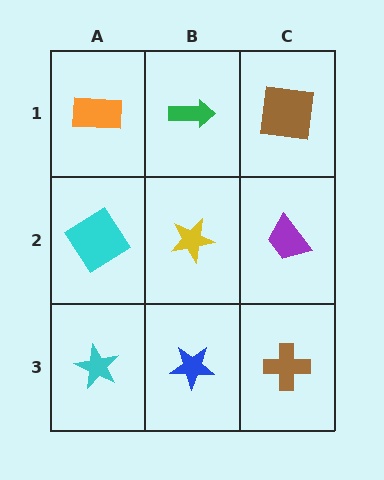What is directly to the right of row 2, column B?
A purple trapezoid.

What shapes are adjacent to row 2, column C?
A brown square (row 1, column C), a brown cross (row 3, column C), a yellow star (row 2, column B).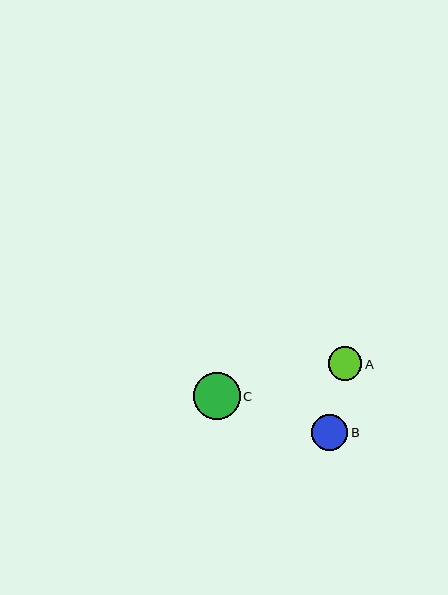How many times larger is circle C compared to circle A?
Circle C is approximately 1.4 times the size of circle A.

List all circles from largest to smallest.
From largest to smallest: C, B, A.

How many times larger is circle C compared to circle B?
Circle C is approximately 1.3 times the size of circle B.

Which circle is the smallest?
Circle A is the smallest with a size of approximately 34 pixels.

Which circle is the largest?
Circle C is the largest with a size of approximately 47 pixels.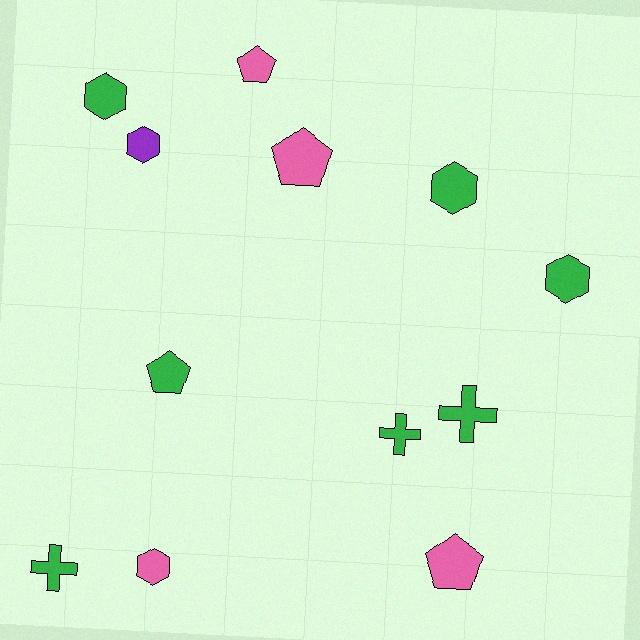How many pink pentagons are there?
There are 3 pink pentagons.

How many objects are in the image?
There are 12 objects.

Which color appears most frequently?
Green, with 7 objects.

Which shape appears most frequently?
Hexagon, with 5 objects.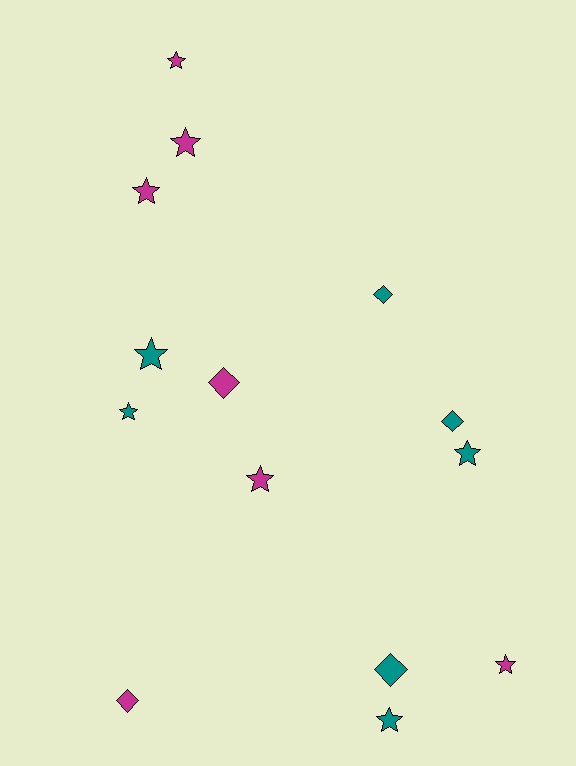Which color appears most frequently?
Teal, with 7 objects.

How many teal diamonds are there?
There are 3 teal diamonds.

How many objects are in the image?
There are 14 objects.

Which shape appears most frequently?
Star, with 9 objects.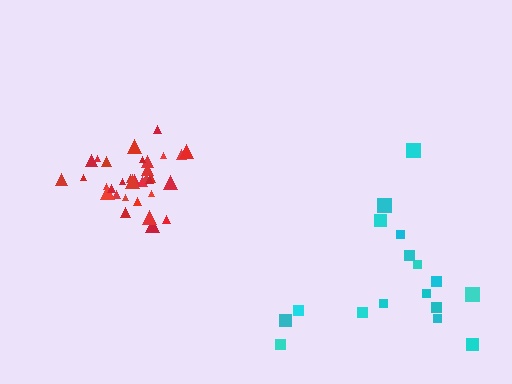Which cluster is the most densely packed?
Red.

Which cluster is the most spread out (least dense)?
Cyan.